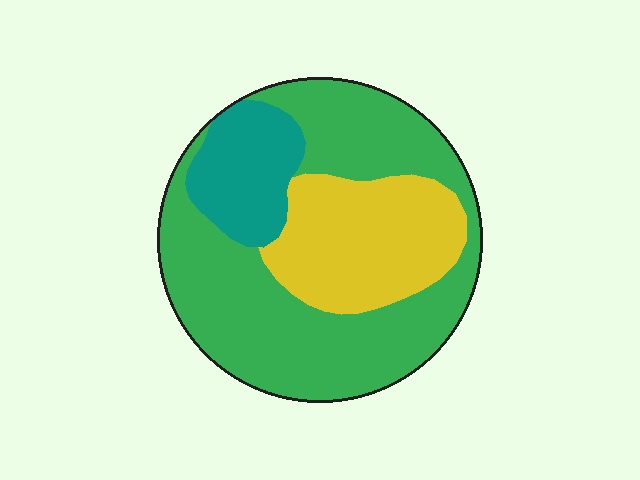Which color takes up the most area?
Green, at roughly 60%.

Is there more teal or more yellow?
Yellow.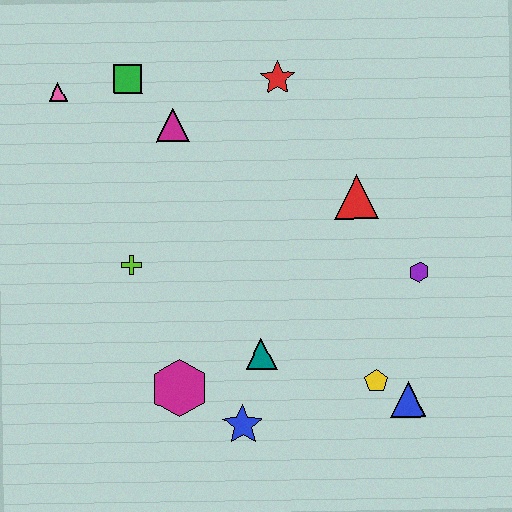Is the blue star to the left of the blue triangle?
Yes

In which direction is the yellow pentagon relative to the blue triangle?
The yellow pentagon is to the left of the blue triangle.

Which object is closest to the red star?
The magenta triangle is closest to the red star.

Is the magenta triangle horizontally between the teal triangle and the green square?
Yes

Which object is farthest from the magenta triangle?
The blue triangle is farthest from the magenta triangle.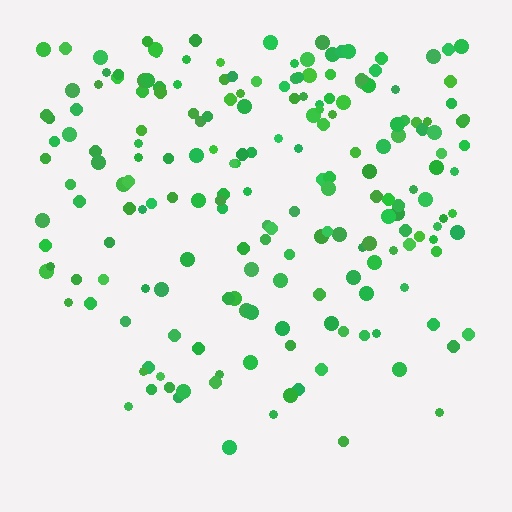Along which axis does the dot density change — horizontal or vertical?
Vertical.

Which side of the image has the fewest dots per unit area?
The bottom.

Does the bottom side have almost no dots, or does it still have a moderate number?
Still a moderate number, just noticeably fewer than the top.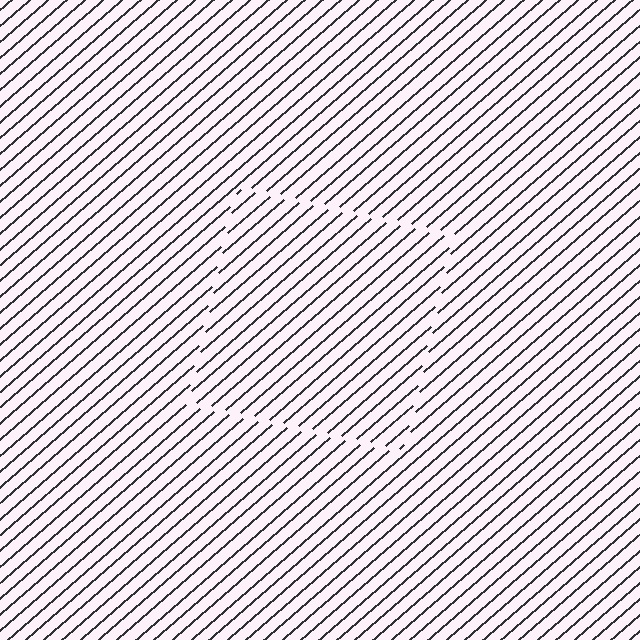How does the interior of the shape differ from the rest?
The interior of the shape contains the same grating, shifted by half a period — the contour is defined by the phase discontinuity where line-ends from the inner and outer gratings abut.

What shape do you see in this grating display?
An illusory square. The interior of the shape contains the same grating, shifted by half a period — the contour is defined by the phase discontinuity where line-ends from the inner and outer gratings abut.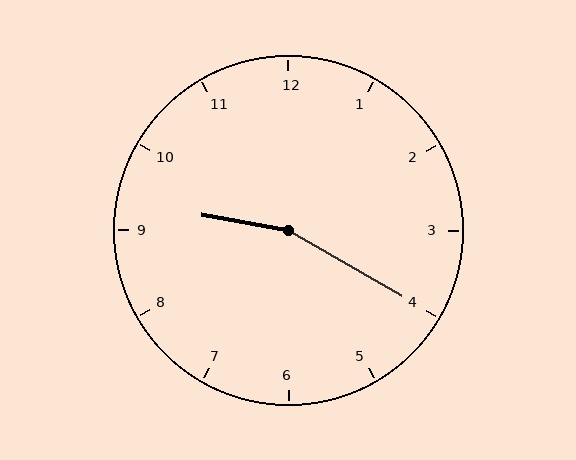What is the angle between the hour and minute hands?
Approximately 160 degrees.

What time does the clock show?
9:20.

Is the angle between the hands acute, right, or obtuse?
It is obtuse.